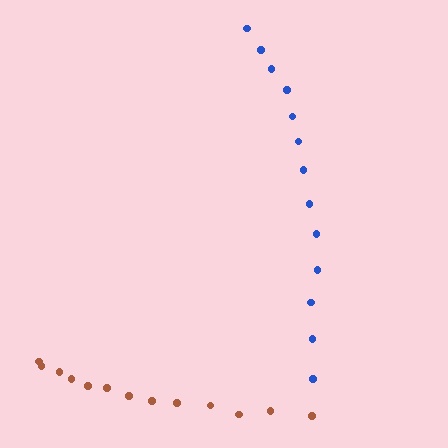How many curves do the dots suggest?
There are 2 distinct paths.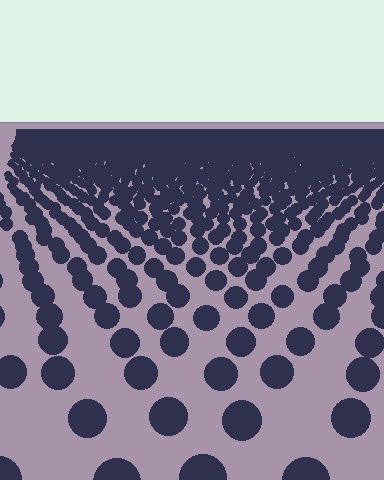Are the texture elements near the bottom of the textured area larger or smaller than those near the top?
Larger. Near the bottom, elements are closer to the viewer and appear at a bigger on-screen size.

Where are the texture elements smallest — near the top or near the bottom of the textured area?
Near the top.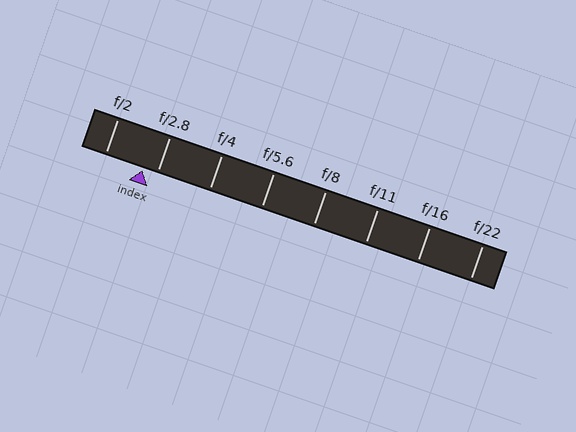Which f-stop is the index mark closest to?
The index mark is closest to f/2.8.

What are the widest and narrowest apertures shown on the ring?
The widest aperture shown is f/2 and the narrowest is f/22.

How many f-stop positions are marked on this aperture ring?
There are 8 f-stop positions marked.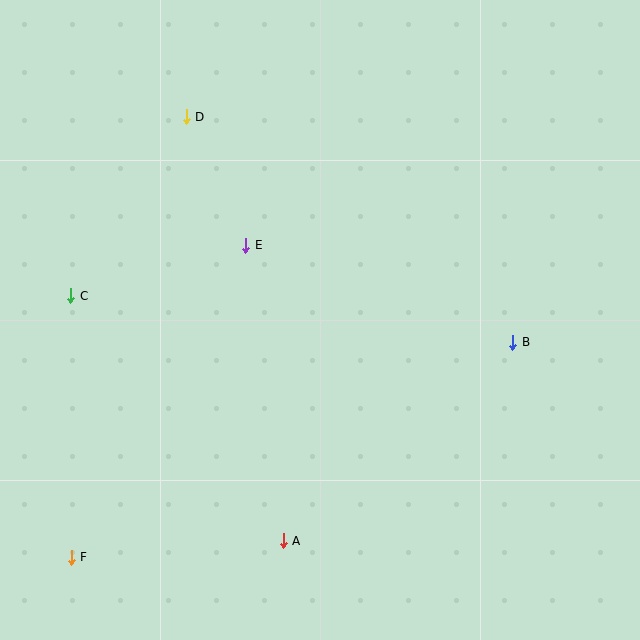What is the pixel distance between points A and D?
The distance between A and D is 435 pixels.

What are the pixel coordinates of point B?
Point B is at (513, 342).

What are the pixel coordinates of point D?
Point D is at (186, 117).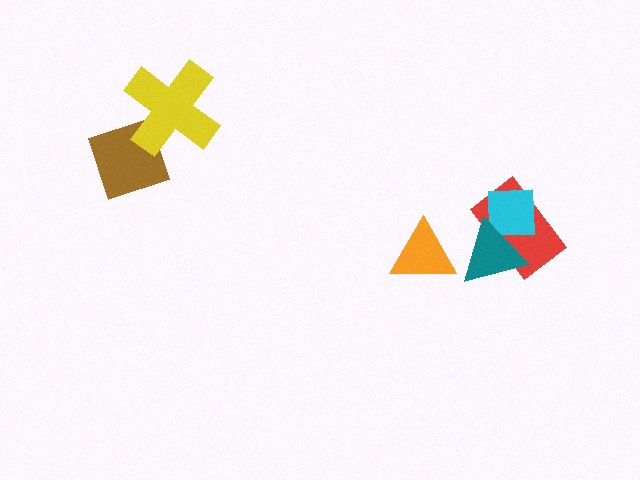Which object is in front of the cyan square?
The teal triangle is in front of the cyan square.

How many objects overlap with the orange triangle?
1 object overlaps with the orange triangle.